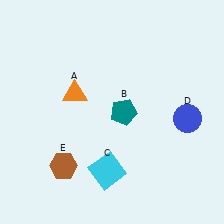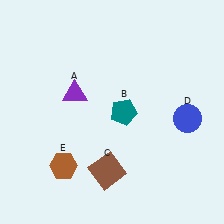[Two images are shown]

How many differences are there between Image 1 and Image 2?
There are 2 differences between the two images.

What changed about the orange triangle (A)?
In Image 1, A is orange. In Image 2, it changed to purple.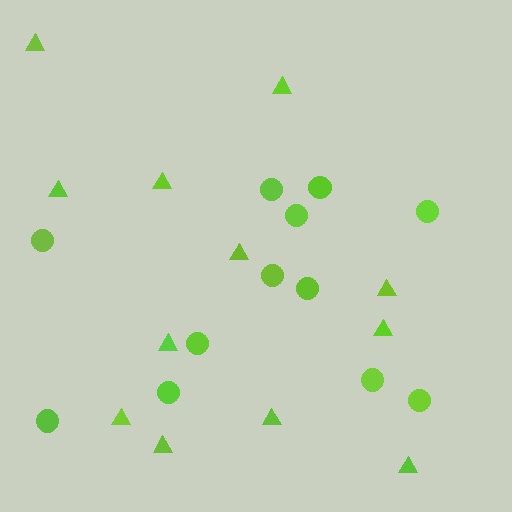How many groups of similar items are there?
There are 2 groups: one group of circles (12) and one group of triangles (12).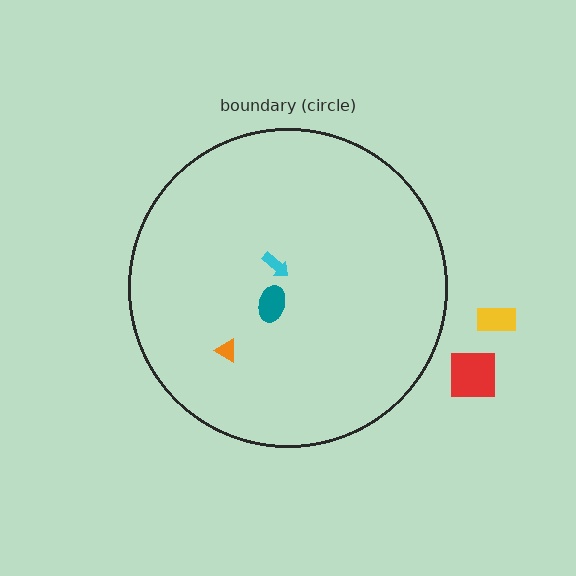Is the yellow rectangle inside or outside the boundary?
Outside.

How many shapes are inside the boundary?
3 inside, 2 outside.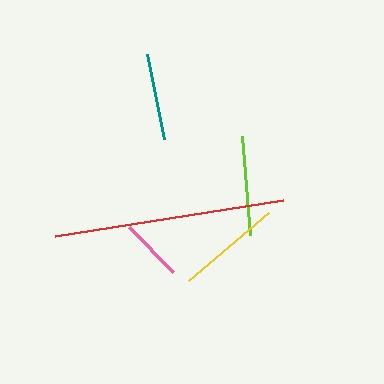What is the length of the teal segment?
The teal segment is approximately 87 pixels long.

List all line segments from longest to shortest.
From longest to shortest: red, yellow, lime, teal, pink.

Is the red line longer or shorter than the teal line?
The red line is longer than the teal line.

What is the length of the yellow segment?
The yellow segment is approximately 105 pixels long.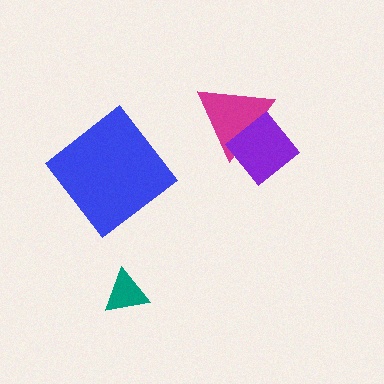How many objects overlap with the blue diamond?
0 objects overlap with the blue diamond.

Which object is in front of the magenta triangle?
The purple diamond is in front of the magenta triangle.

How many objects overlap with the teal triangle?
0 objects overlap with the teal triangle.